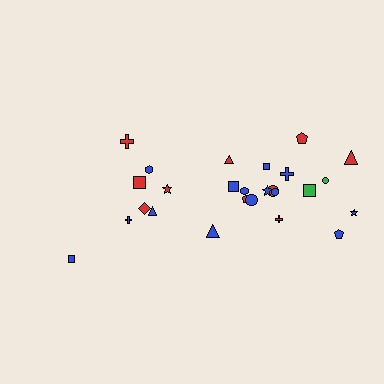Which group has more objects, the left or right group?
The right group.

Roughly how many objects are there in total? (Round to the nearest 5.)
Roughly 25 objects in total.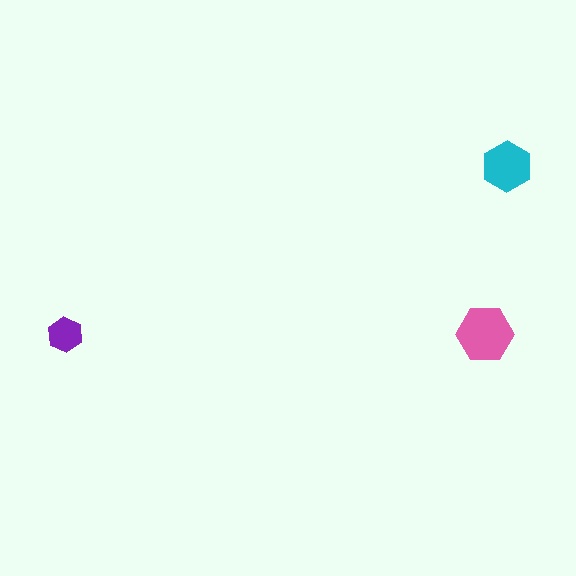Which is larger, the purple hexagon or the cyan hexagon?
The cyan one.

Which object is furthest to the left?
The purple hexagon is leftmost.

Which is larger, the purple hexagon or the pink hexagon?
The pink one.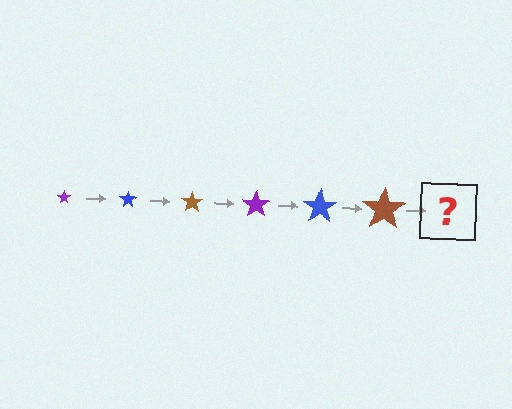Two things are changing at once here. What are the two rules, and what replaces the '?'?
The two rules are that the star grows larger each step and the color cycles through purple, blue, and brown. The '?' should be a purple star, larger than the previous one.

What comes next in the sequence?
The next element should be a purple star, larger than the previous one.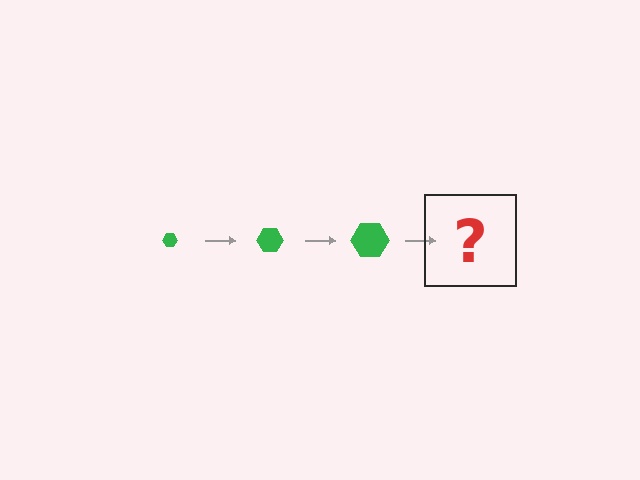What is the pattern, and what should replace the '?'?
The pattern is that the hexagon gets progressively larger each step. The '?' should be a green hexagon, larger than the previous one.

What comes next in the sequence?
The next element should be a green hexagon, larger than the previous one.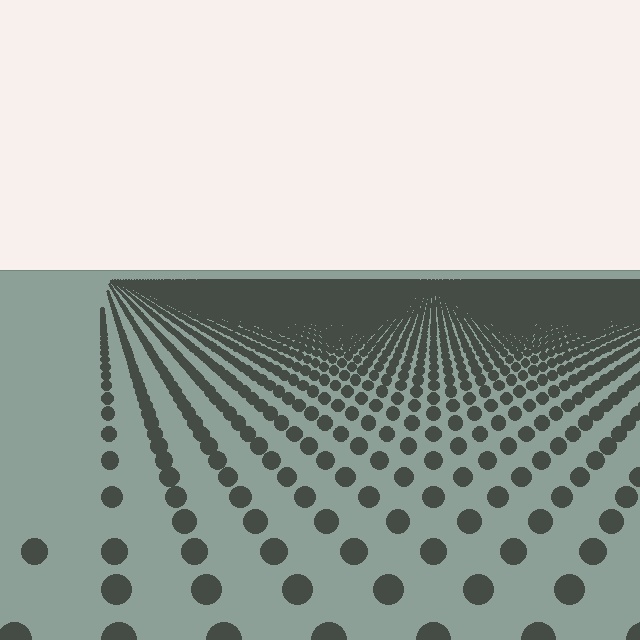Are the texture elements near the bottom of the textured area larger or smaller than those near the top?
Larger. Near the bottom, elements are closer to the viewer and appear at a bigger on-screen size.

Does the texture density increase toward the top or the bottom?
Density increases toward the top.